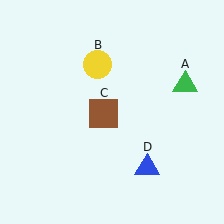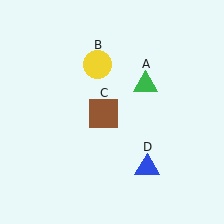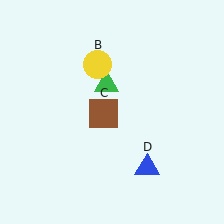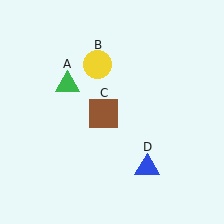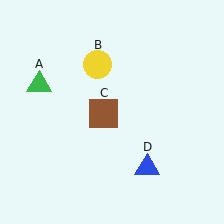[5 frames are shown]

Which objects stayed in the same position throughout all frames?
Yellow circle (object B) and brown square (object C) and blue triangle (object D) remained stationary.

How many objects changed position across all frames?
1 object changed position: green triangle (object A).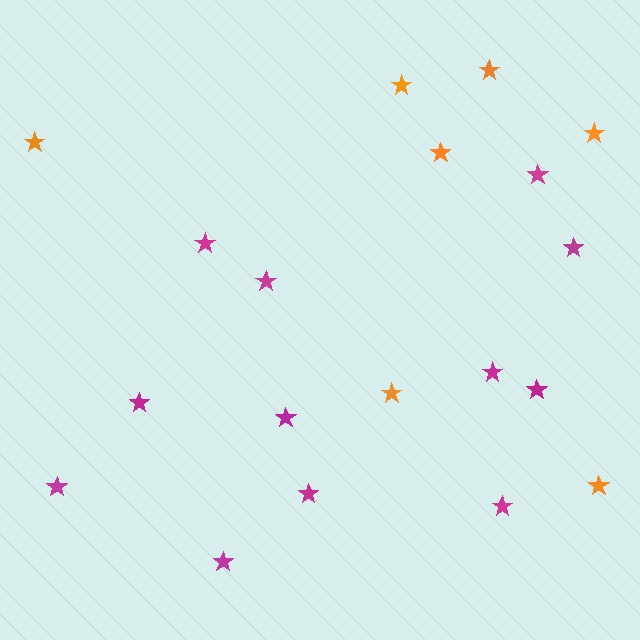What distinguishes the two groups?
There are 2 groups: one group of magenta stars (12) and one group of orange stars (7).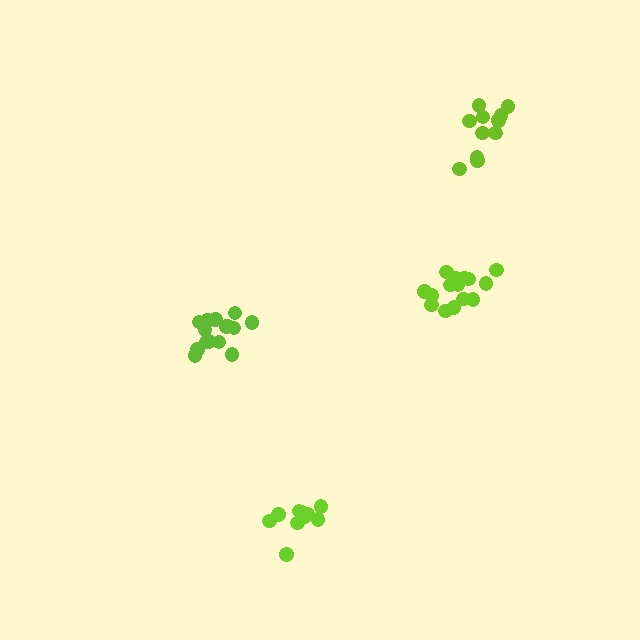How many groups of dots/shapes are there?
There are 4 groups.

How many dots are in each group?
Group 1: 15 dots, Group 2: 10 dots, Group 3: 15 dots, Group 4: 11 dots (51 total).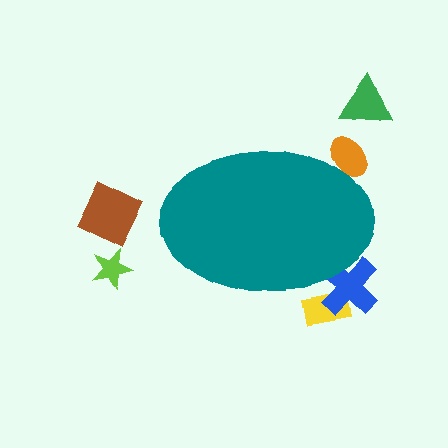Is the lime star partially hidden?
No, the lime star is fully visible.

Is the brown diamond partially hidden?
No, the brown diamond is fully visible.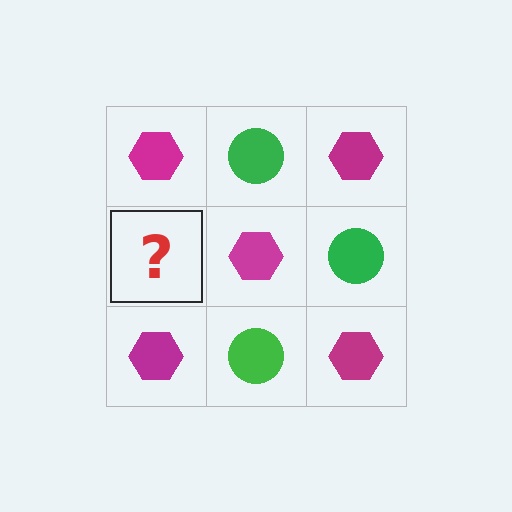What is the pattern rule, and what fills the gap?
The rule is that it alternates magenta hexagon and green circle in a checkerboard pattern. The gap should be filled with a green circle.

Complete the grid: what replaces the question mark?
The question mark should be replaced with a green circle.